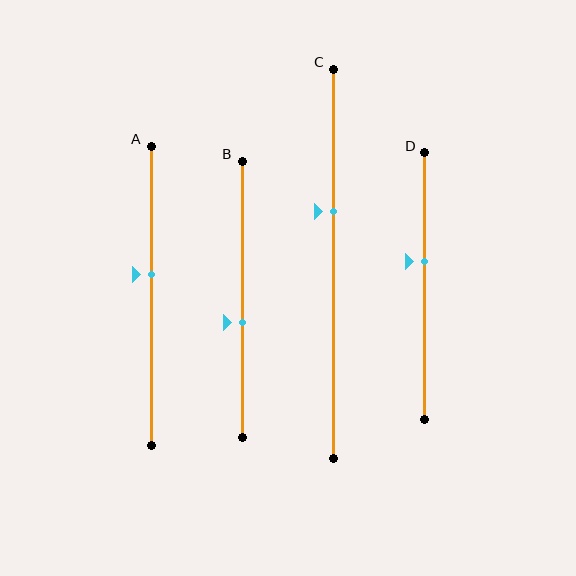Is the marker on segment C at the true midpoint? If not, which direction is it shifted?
No, the marker on segment C is shifted upward by about 13% of the segment length.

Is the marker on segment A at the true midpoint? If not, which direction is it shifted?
No, the marker on segment A is shifted upward by about 7% of the segment length.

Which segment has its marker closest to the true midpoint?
Segment A has its marker closest to the true midpoint.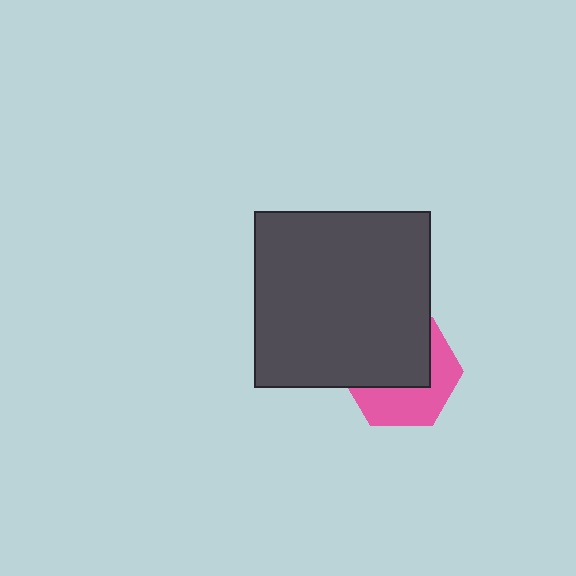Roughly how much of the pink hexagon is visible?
About half of it is visible (roughly 45%).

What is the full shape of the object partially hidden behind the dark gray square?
The partially hidden object is a pink hexagon.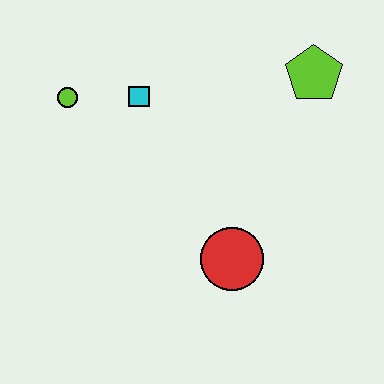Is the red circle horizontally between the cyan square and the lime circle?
No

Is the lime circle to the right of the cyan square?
No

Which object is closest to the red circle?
The cyan square is closest to the red circle.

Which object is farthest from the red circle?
The lime circle is farthest from the red circle.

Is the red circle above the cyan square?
No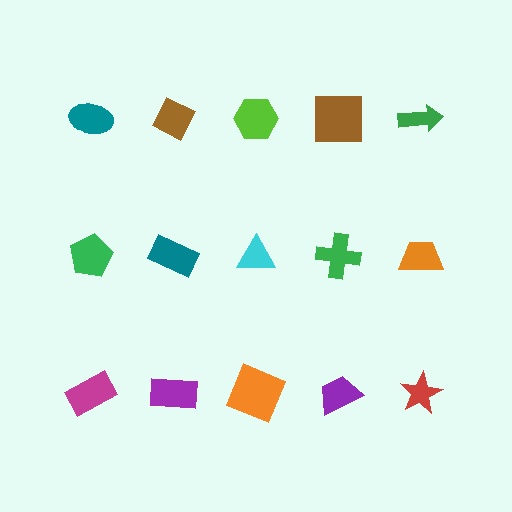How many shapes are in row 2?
5 shapes.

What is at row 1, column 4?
A brown square.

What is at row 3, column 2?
A purple rectangle.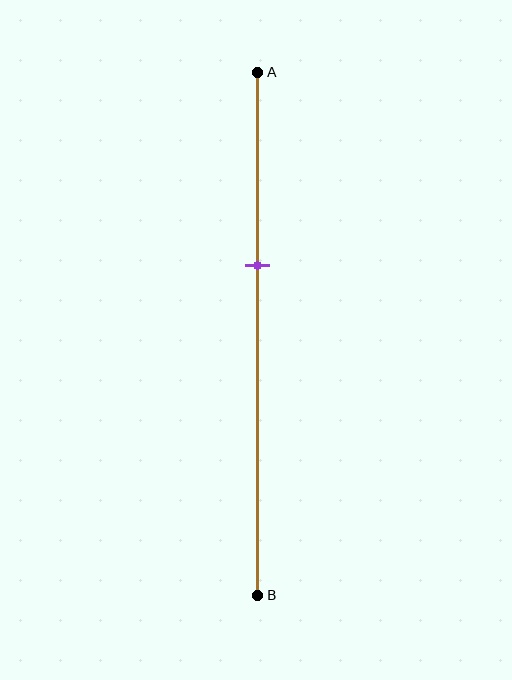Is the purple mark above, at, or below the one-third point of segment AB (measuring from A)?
The purple mark is below the one-third point of segment AB.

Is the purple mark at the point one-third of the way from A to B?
No, the mark is at about 35% from A, not at the 33% one-third point.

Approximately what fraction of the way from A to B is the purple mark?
The purple mark is approximately 35% of the way from A to B.